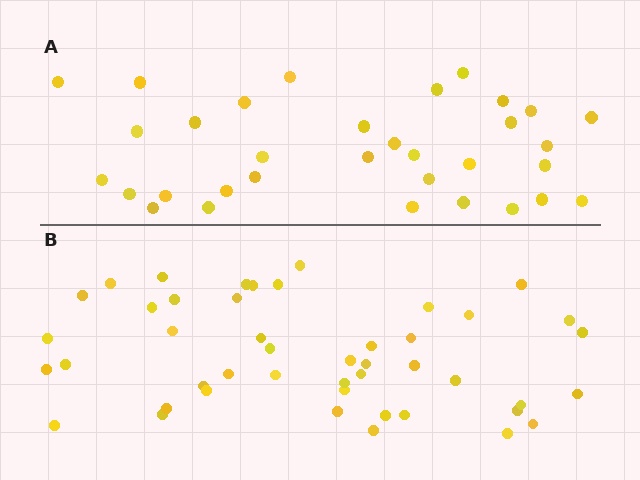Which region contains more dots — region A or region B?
Region B (the bottom region) has more dots.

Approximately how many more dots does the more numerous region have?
Region B has approximately 15 more dots than region A.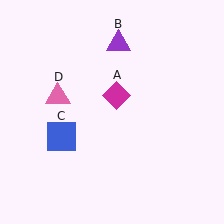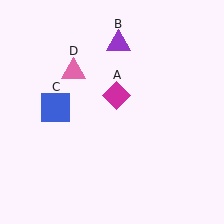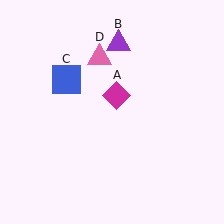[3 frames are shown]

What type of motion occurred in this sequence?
The blue square (object C), pink triangle (object D) rotated clockwise around the center of the scene.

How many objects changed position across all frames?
2 objects changed position: blue square (object C), pink triangle (object D).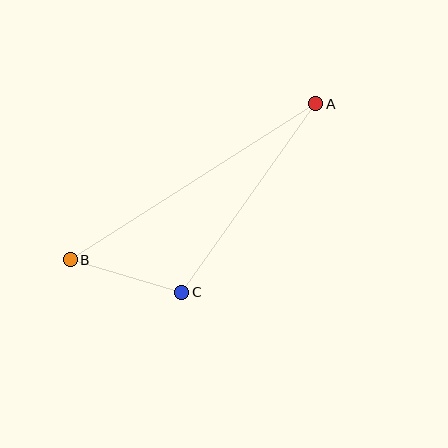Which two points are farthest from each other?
Points A and B are farthest from each other.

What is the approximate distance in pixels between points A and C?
The distance between A and C is approximately 231 pixels.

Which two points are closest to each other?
Points B and C are closest to each other.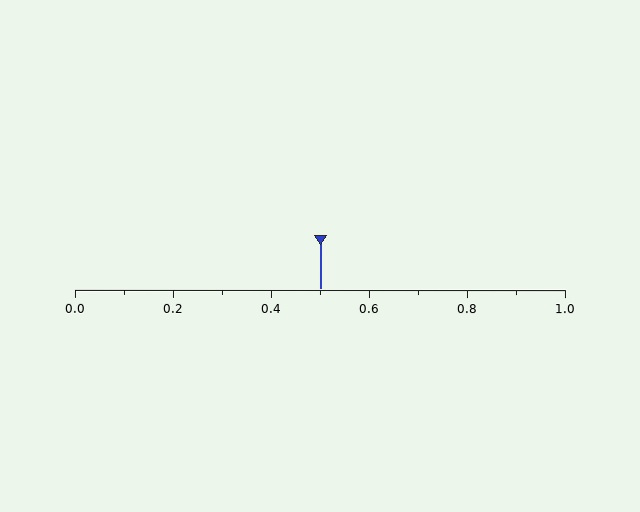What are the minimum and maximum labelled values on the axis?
The axis runs from 0.0 to 1.0.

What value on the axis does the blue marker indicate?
The marker indicates approximately 0.5.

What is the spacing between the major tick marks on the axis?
The major ticks are spaced 0.2 apart.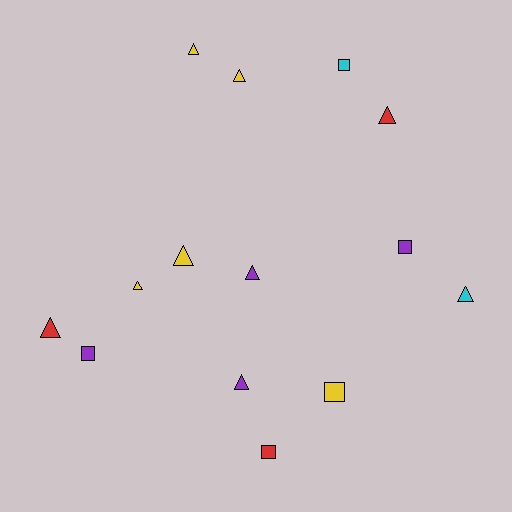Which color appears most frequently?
Yellow, with 5 objects.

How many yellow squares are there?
There is 1 yellow square.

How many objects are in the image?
There are 14 objects.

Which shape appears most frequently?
Triangle, with 9 objects.